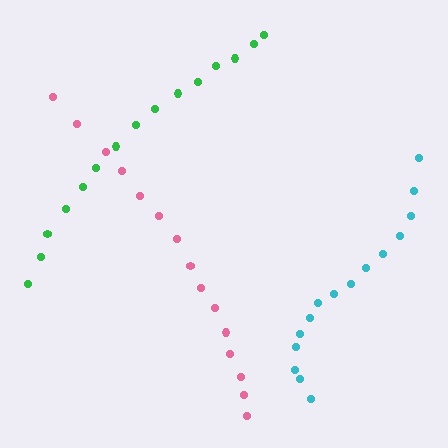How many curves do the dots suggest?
There are 3 distinct paths.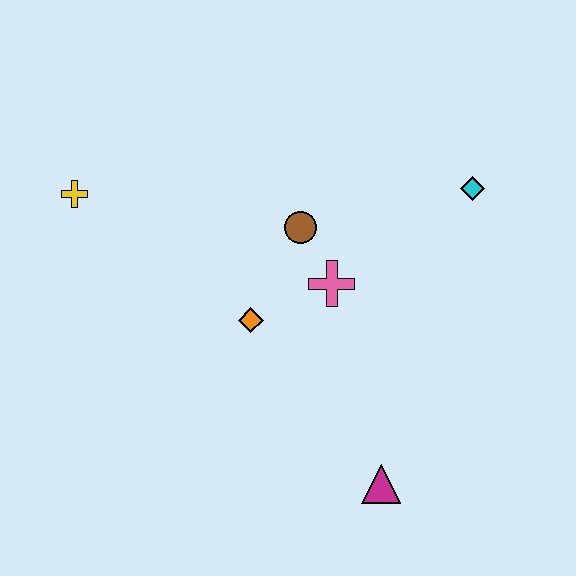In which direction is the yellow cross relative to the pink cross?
The yellow cross is to the left of the pink cross.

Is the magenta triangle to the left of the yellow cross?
No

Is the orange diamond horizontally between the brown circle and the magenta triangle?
No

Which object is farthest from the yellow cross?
The magenta triangle is farthest from the yellow cross.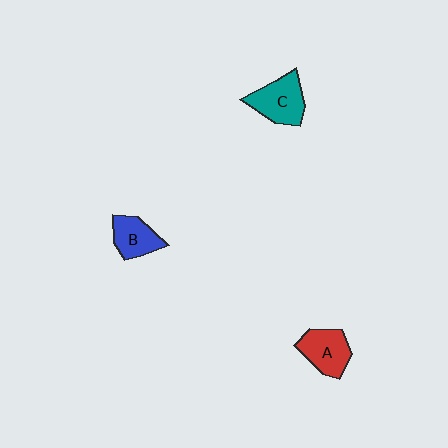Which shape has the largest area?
Shape C (teal).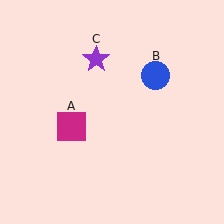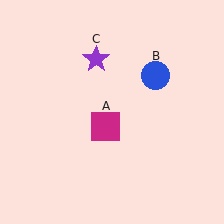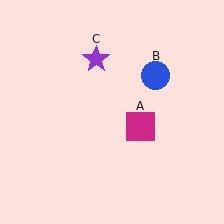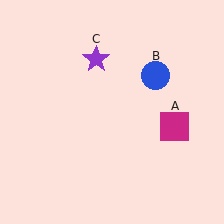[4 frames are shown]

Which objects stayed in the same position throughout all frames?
Blue circle (object B) and purple star (object C) remained stationary.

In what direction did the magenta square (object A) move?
The magenta square (object A) moved right.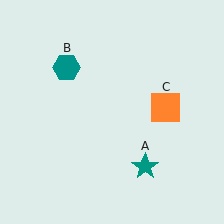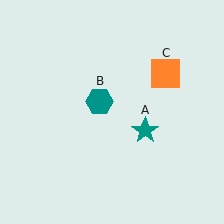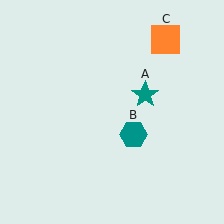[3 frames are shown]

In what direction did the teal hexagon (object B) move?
The teal hexagon (object B) moved down and to the right.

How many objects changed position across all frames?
3 objects changed position: teal star (object A), teal hexagon (object B), orange square (object C).